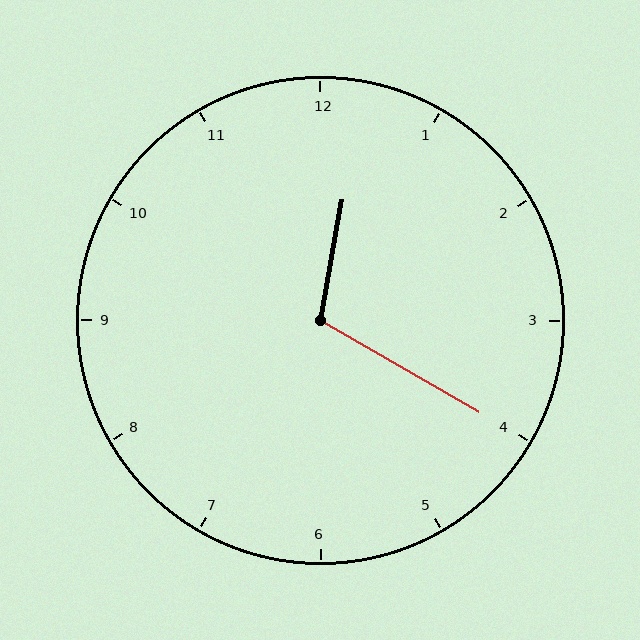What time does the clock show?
12:20.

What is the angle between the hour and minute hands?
Approximately 110 degrees.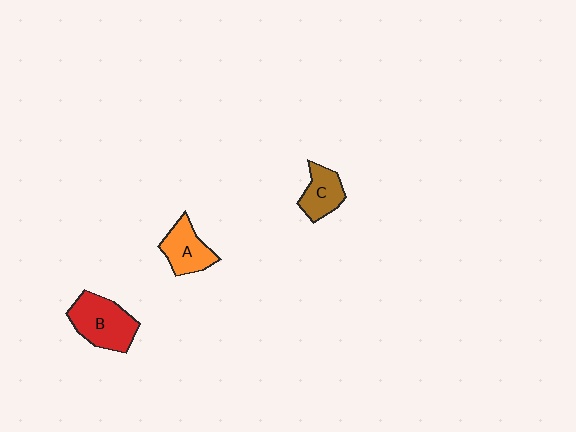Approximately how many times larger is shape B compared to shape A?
Approximately 1.4 times.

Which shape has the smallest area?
Shape C (brown).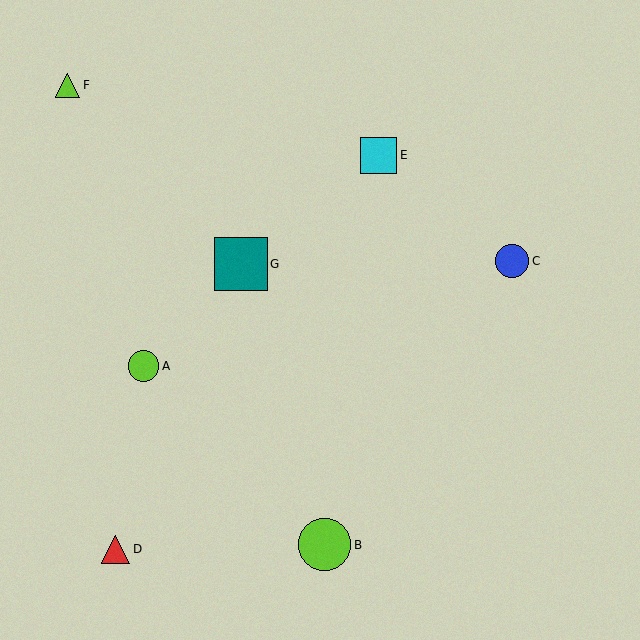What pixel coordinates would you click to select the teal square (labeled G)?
Click at (241, 264) to select the teal square G.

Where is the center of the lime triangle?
The center of the lime triangle is at (68, 85).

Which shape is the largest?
The teal square (labeled G) is the largest.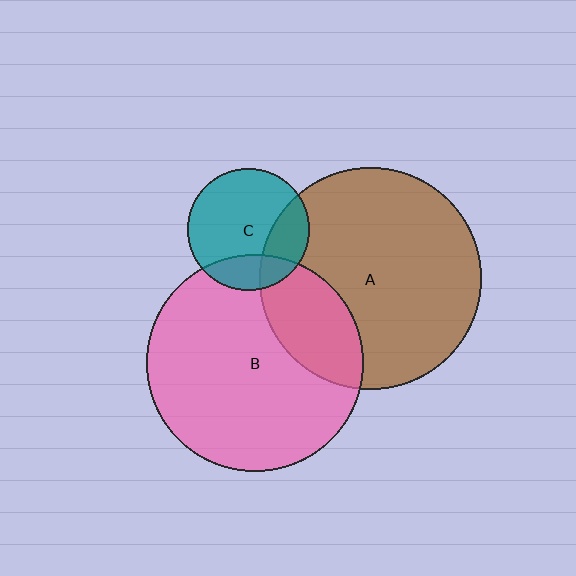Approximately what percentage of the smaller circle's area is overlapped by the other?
Approximately 25%.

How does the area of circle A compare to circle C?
Approximately 3.3 times.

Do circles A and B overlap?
Yes.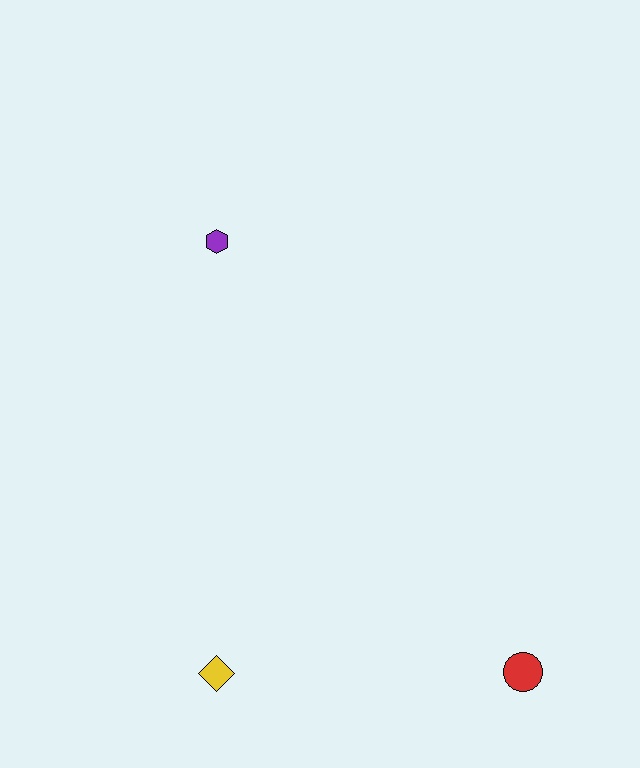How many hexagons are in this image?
There is 1 hexagon.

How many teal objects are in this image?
There are no teal objects.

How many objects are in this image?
There are 3 objects.